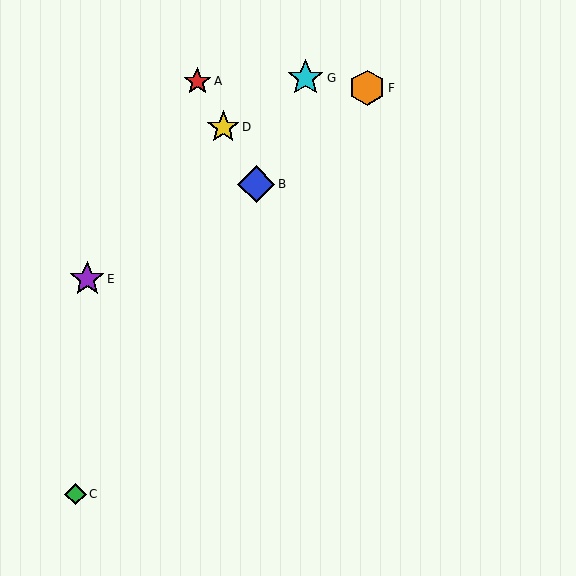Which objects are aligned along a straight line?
Objects A, B, D are aligned along a straight line.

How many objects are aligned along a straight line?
3 objects (A, B, D) are aligned along a straight line.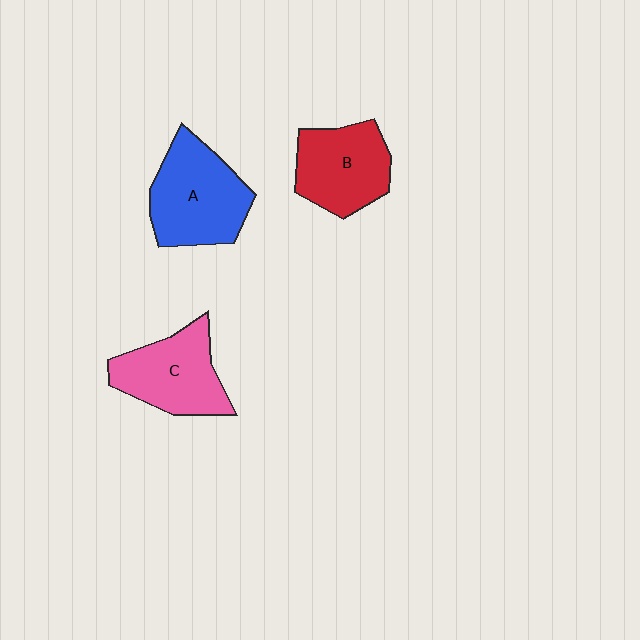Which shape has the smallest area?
Shape B (red).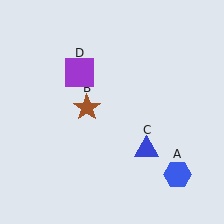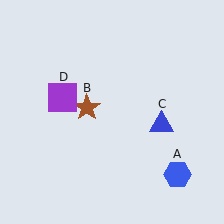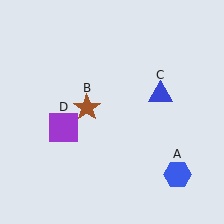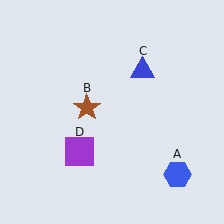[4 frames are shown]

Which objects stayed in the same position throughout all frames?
Blue hexagon (object A) and brown star (object B) remained stationary.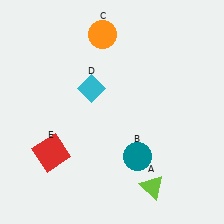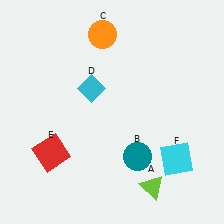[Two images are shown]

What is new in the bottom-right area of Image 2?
A cyan square (F) was added in the bottom-right area of Image 2.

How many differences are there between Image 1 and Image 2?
There is 1 difference between the two images.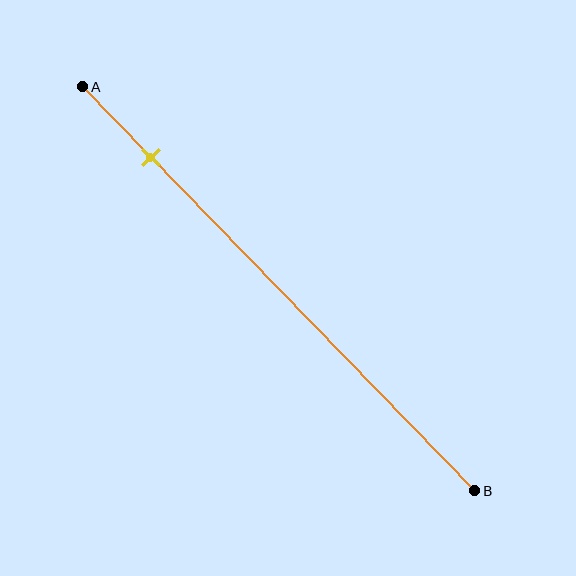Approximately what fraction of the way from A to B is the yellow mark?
The yellow mark is approximately 15% of the way from A to B.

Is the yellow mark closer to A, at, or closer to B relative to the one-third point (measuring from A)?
The yellow mark is closer to point A than the one-third point of segment AB.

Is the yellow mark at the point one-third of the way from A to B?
No, the mark is at about 15% from A, not at the 33% one-third point.